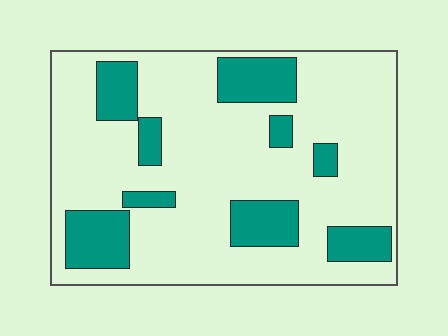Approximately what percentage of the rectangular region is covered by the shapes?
Approximately 25%.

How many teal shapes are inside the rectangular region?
9.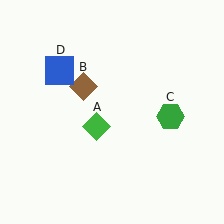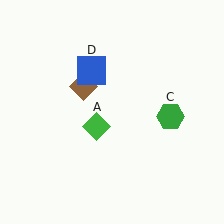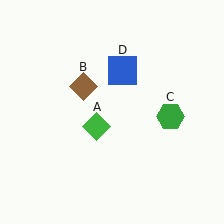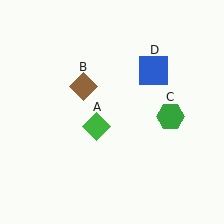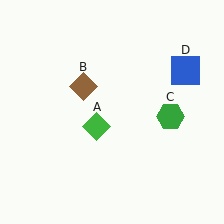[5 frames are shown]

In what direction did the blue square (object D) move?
The blue square (object D) moved right.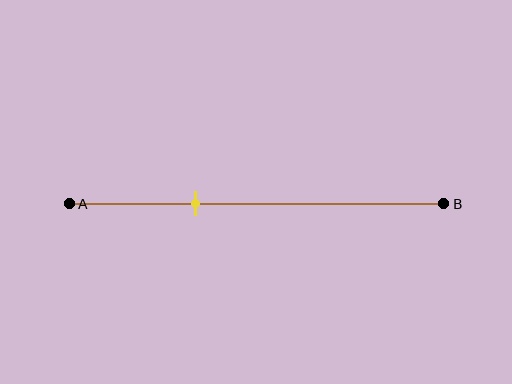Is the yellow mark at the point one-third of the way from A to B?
Yes, the mark is approximately at the one-third point.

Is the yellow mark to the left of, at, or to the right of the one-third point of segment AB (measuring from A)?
The yellow mark is approximately at the one-third point of segment AB.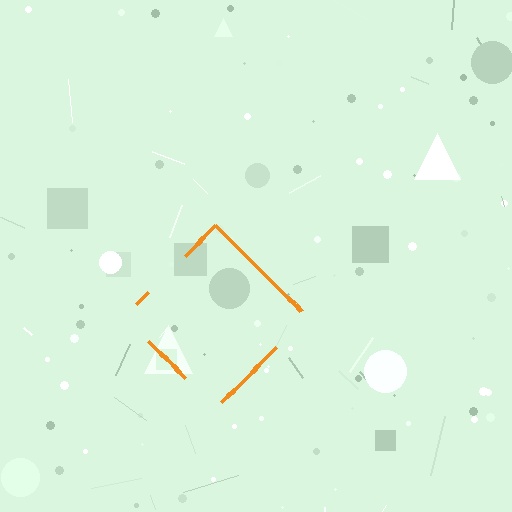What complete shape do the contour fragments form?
The contour fragments form a diamond.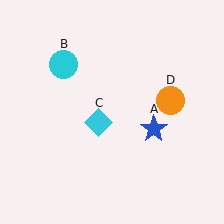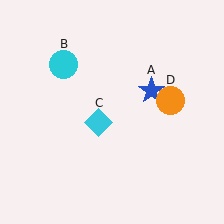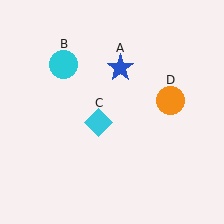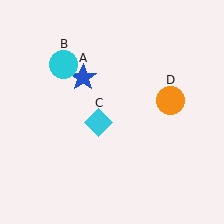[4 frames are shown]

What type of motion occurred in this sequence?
The blue star (object A) rotated counterclockwise around the center of the scene.